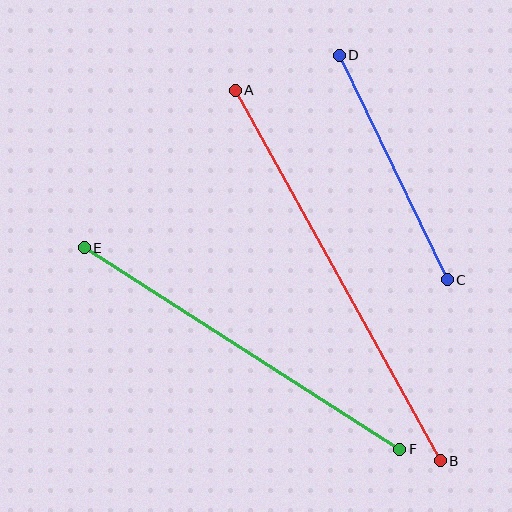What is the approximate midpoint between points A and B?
The midpoint is at approximately (338, 276) pixels.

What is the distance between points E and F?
The distance is approximately 375 pixels.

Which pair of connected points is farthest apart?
Points A and B are farthest apart.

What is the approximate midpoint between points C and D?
The midpoint is at approximately (393, 167) pixels.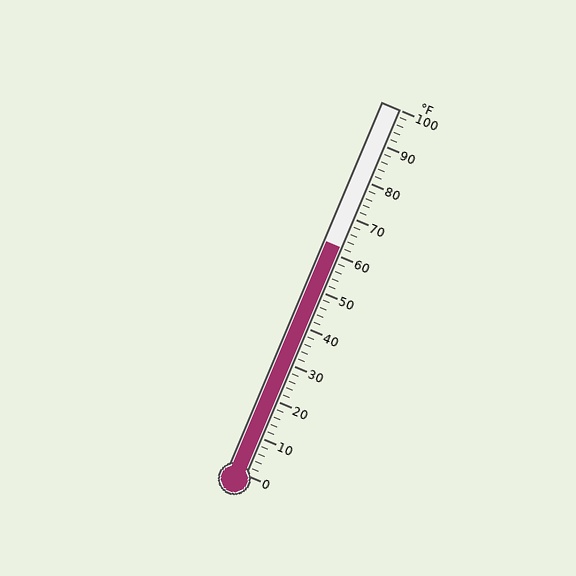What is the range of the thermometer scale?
The thermometer scale ranges from 0°F to 100°F.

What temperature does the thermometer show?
The thermometer shows approximately 62°F.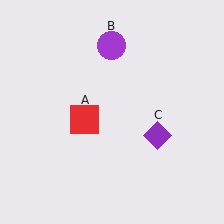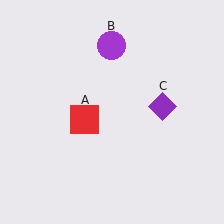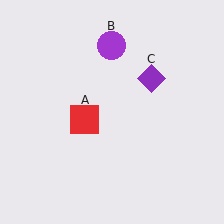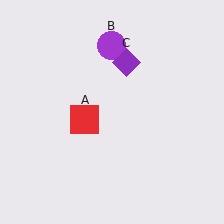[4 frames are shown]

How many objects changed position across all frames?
1 object changed position: purple diamond (object C).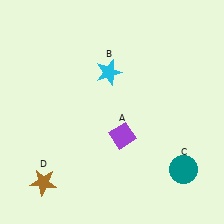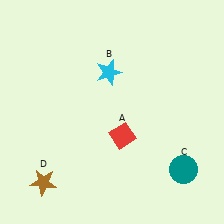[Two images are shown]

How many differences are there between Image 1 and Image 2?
There is 1 difference between the two images.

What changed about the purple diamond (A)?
In Image 1, A is purple. In Image 2, it changed to red.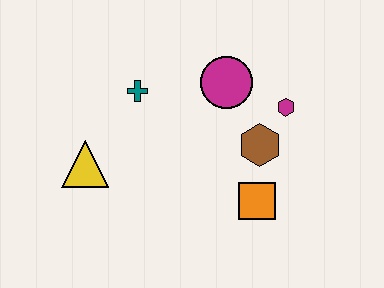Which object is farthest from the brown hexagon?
The yellow triangle is farthest from the brown hexagon.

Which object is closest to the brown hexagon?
The magenta hexagon is closest to the brown hexagon.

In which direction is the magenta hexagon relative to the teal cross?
The magenta hexagon is to the right of the teal cross.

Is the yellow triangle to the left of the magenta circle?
Yes